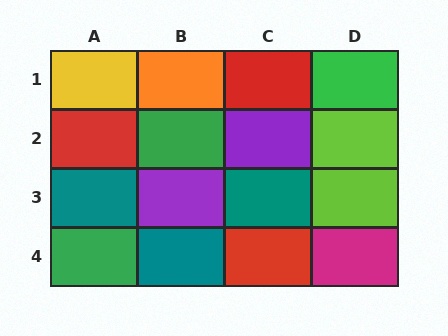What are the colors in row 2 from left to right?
Red, green, purple, lime.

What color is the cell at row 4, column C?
Red.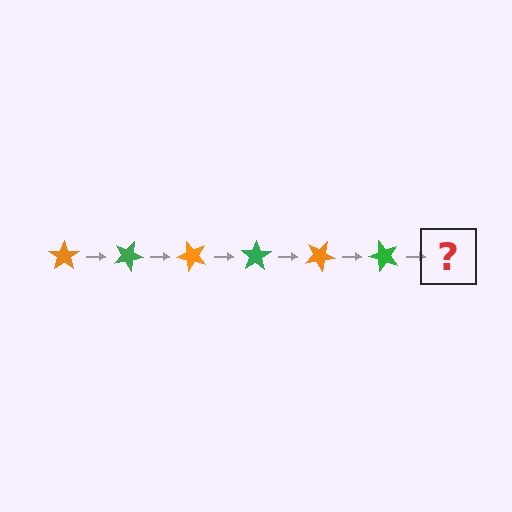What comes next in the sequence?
The next element should be an orange star, rotated 150 degrees from the start.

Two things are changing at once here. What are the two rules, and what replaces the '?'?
The two rules are that it rotates 25 degrees each step and the color cycles through orange and green. The '?' should be an orange star, rotated 150 degrees from the start.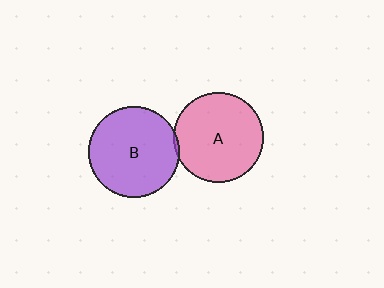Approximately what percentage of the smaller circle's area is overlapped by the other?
Approximately 5%.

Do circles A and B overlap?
Yes.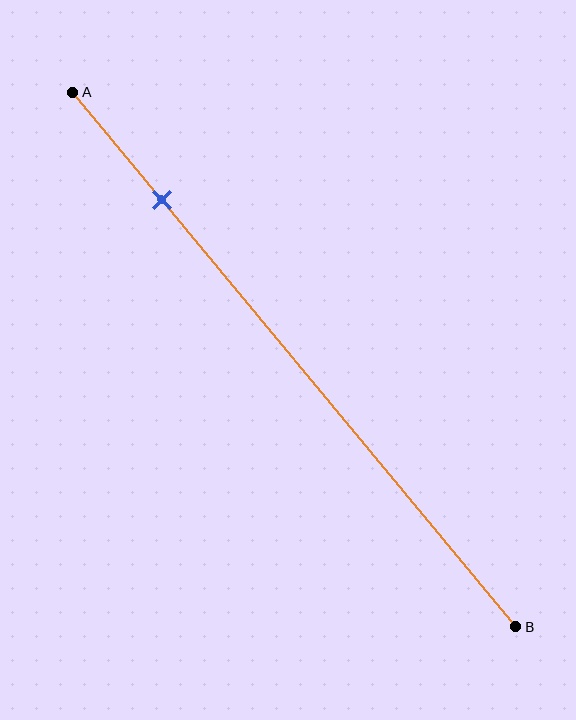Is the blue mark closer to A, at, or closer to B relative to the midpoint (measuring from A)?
The blue mark is closer to point A than the midpoint of segment AB.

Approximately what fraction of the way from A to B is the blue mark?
The blue mark is approximately 20% of the way from A to B.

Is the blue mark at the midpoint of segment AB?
No, the mark is at about 20% from A, not at the 50% midpoint.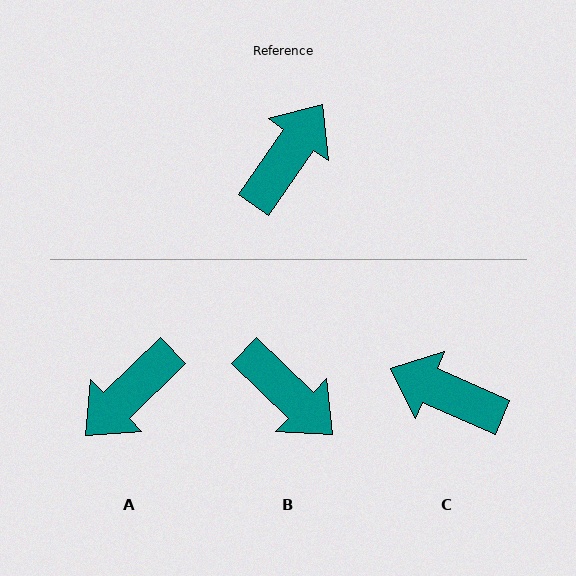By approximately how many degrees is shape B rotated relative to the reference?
Approximately 99 degrees clockwise.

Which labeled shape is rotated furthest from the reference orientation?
A, about 169 degrees away.